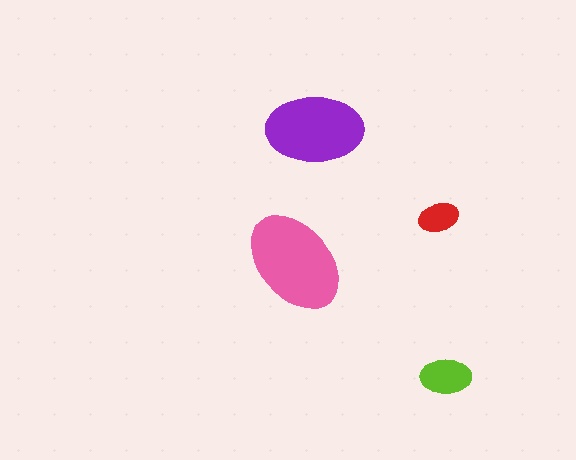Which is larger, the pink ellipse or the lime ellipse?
The pink one.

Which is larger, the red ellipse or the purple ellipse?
The purple one.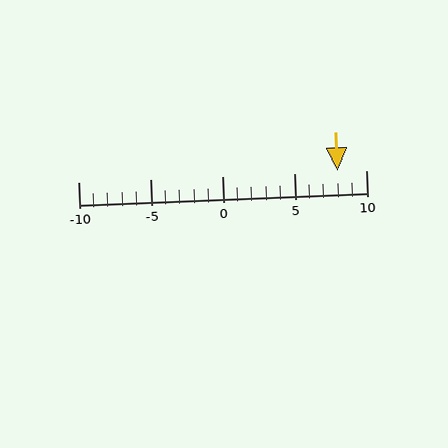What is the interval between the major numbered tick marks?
The major tick marks are spaced 5 units apart.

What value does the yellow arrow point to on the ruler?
The yellow arrow points to approximately 8.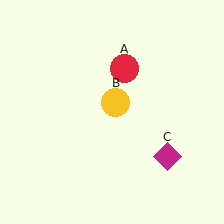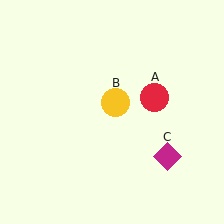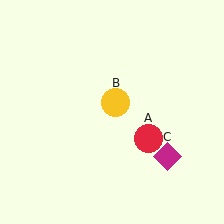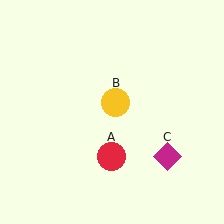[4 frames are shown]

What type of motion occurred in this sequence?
The red circle (object A) rotated clockwise around the center of the scene.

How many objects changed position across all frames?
1 object changed position: red circle (object A).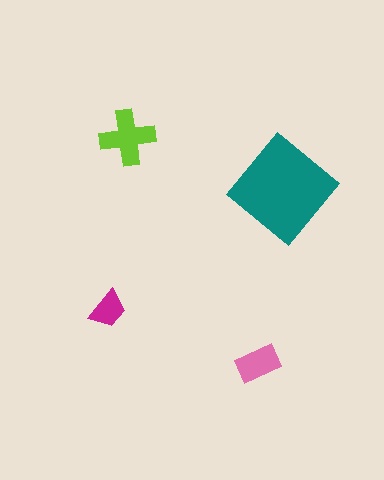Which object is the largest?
The teal diamond.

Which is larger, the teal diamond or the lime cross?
The teal diamond.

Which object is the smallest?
The magenta trapezoid.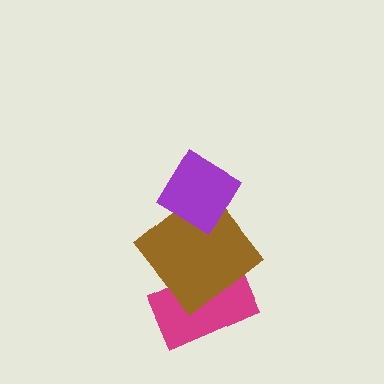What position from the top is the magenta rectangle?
The magenta rectangle is 3rd from the top.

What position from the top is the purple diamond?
The purple diamond is 1st from the top.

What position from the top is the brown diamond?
The brown diamond is 2nd from the top.